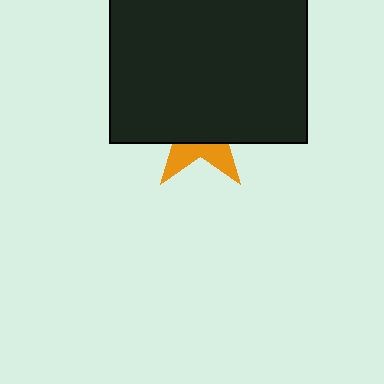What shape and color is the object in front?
The object in front is a black square.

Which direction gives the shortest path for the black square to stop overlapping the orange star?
Moving up gives the shortest separation.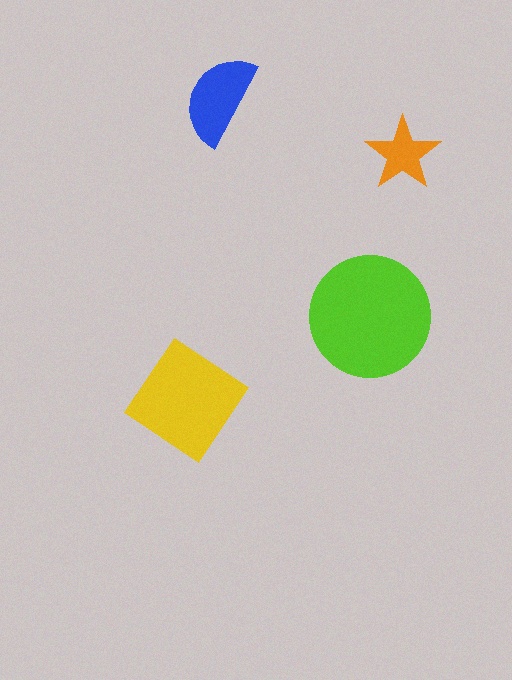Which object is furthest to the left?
The yellow diamond is leftmost.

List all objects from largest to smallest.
The lime circle, the yellow diamond, the blue semicircle, the orange star.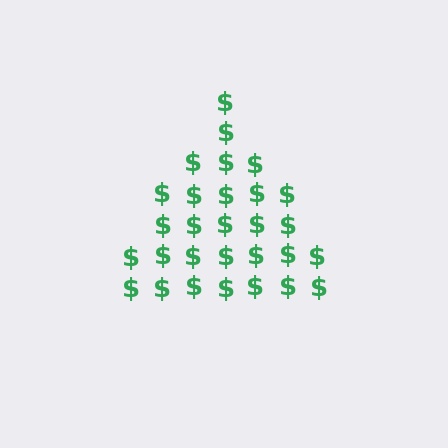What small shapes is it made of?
It is made of small dollar signs.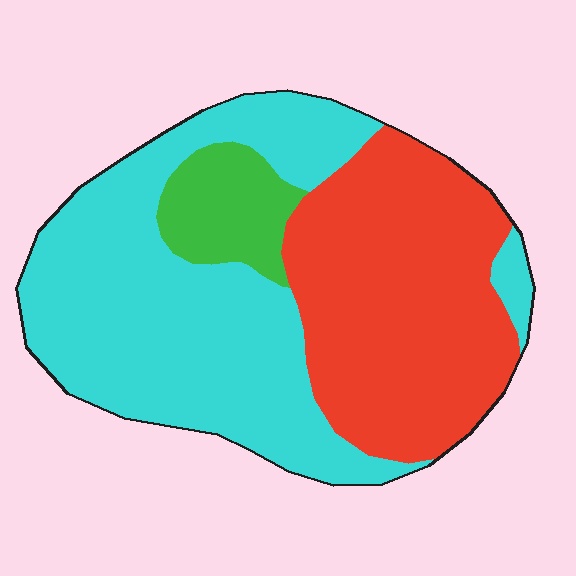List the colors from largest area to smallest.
From largest to smallest: cyan, red, green.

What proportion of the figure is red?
Red takes up about two fifths (2/5) of the figure.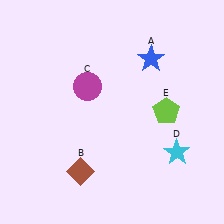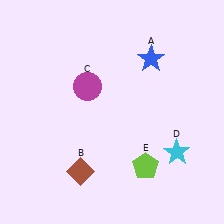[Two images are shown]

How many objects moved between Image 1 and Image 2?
1 object moved between the two images.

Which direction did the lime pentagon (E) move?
The lime pentagon (E) moved down.